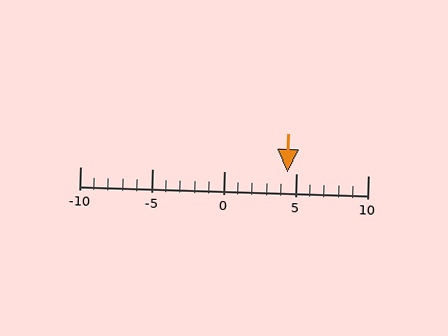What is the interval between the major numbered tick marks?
The major tick marks are spaced 5 units apart.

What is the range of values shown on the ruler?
The ruler shows values from -10 to 10.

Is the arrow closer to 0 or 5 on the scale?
The arrow is closer to 5.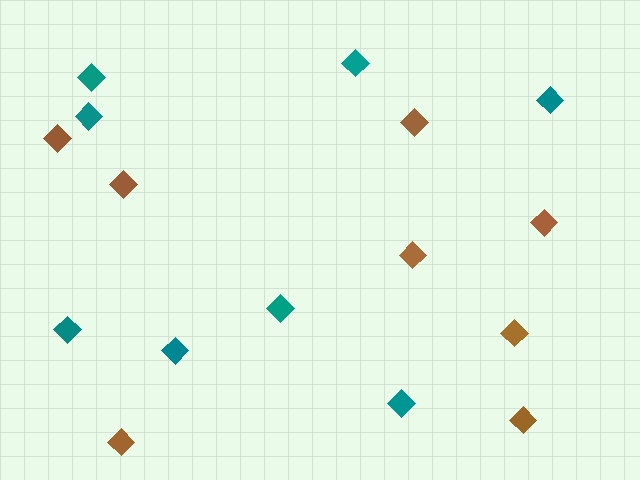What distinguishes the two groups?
There are 2 groups: one group of teal diamonds (8) and one group of brown diamonds (8).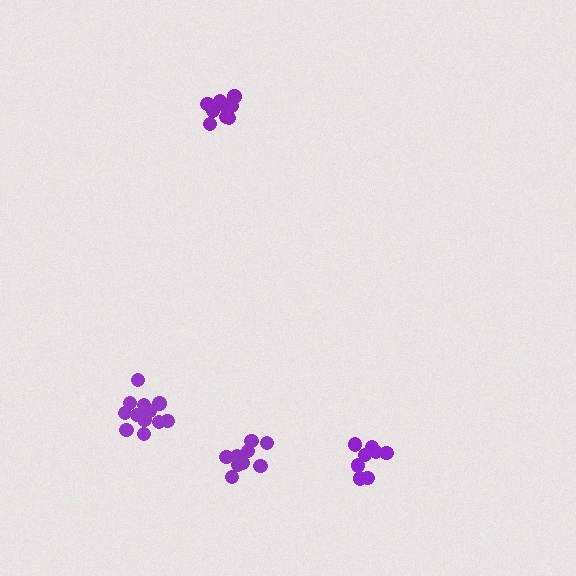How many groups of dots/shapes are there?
There are 4 groups.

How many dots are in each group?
Group 1: 8 dots, Group 2: 9 dots, Group 3: 9 dots, Group 4: 12 dots (38 total).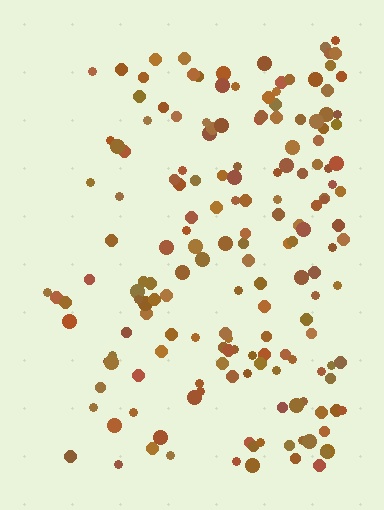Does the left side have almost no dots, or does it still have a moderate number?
Still a moderate number, just noticeably fewer than the right.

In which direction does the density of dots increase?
From left to right, with the right side densest.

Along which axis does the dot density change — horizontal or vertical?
Horizontal.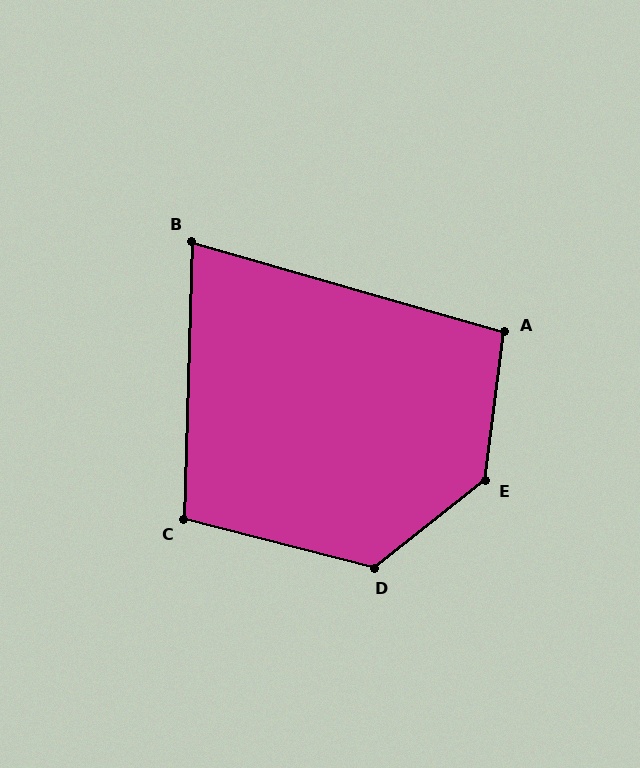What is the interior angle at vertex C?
Approximately 103 degrees (obtuse).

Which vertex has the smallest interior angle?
B, at approximately 75 degrees.